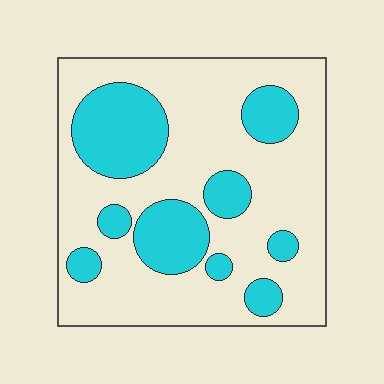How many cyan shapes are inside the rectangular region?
9.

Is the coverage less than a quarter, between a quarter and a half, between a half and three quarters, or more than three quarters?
Between a quarter and a half.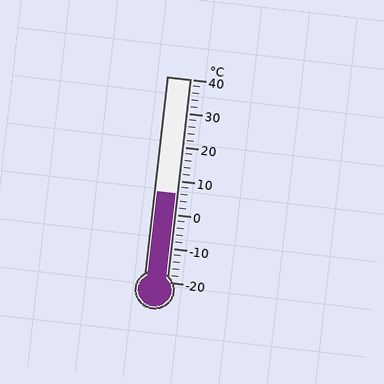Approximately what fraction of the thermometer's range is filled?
The thermometer is filled to approximately 45% of its range.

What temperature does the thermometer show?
The thermometer shows approximately 6°C.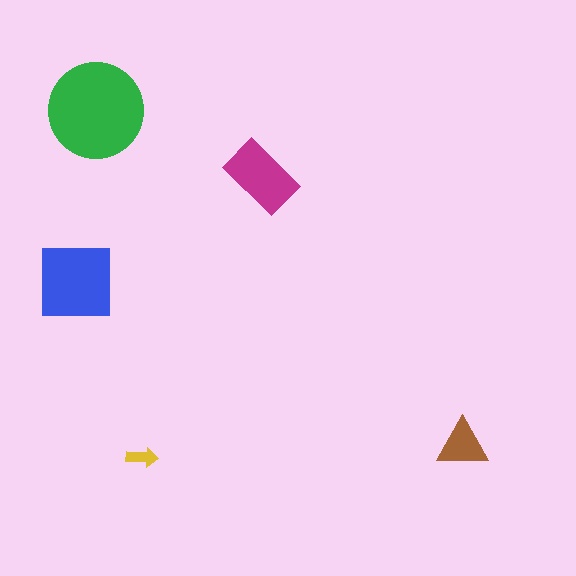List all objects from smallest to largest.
The yellow arrow, the brown triangle, the magenta rectangle, the blue square, the green circle.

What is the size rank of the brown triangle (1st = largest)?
4th.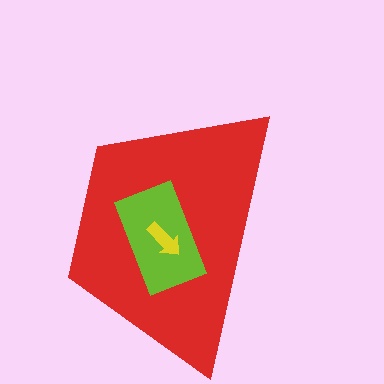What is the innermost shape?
The yellow arrow.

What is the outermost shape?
The red trapezoid.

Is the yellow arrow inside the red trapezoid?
Yes.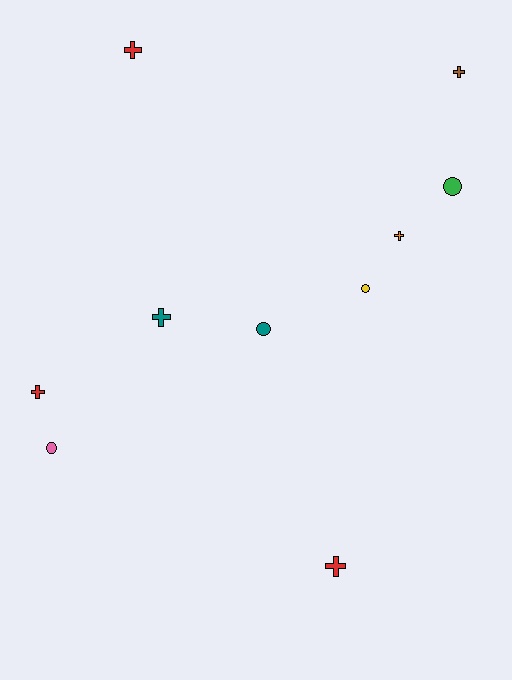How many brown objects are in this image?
There is 1 brown object.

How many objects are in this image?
There are 10 objects.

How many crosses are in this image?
There are 6 crosses.